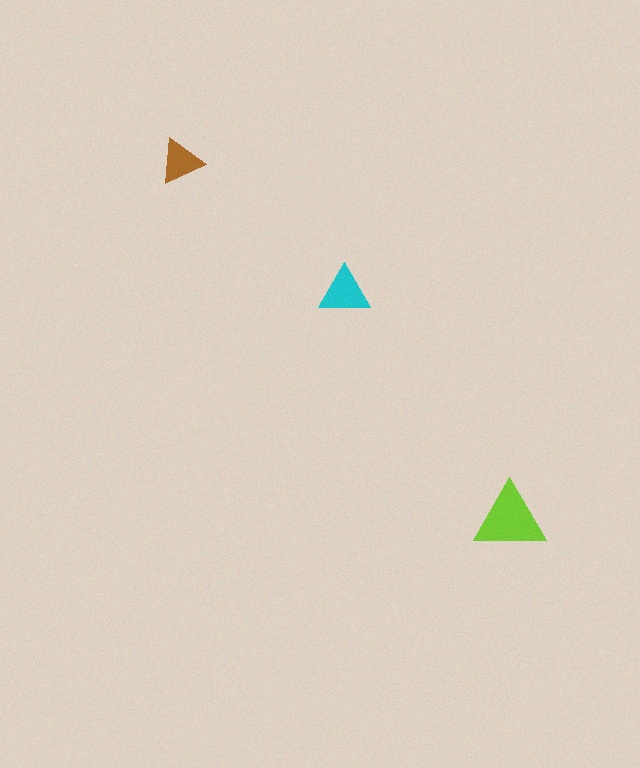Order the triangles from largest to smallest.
the lime one, the cyan one, the brown one.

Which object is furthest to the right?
The lime triangle is rightmost.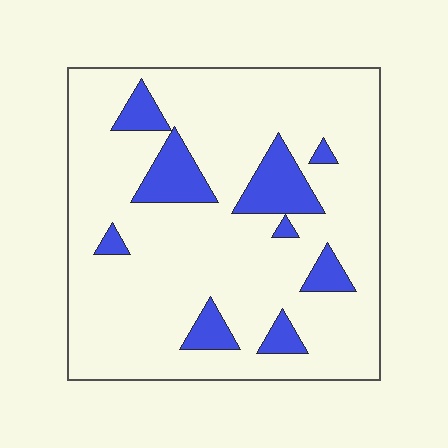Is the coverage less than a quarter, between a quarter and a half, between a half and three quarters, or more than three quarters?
Less than a quarter.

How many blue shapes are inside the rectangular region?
9.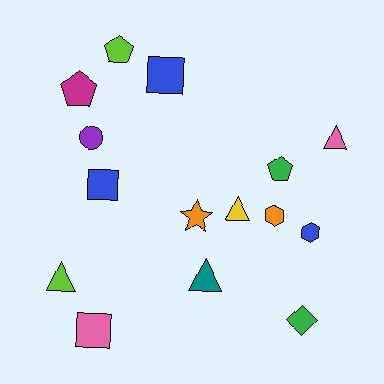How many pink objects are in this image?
There are 2 pink objects.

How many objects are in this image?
There are 15 objects.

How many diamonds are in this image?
There is 1 diamond.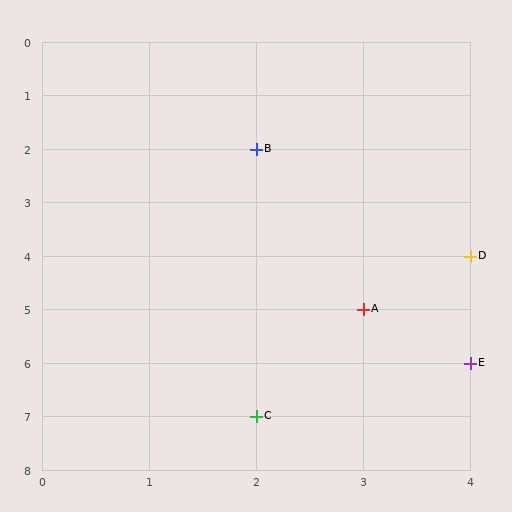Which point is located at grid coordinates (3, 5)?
Point A is at (3, 5).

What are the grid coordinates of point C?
Point C is at grid coordinates (2, 7).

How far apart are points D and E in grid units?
Points D and E are 2 rows apart.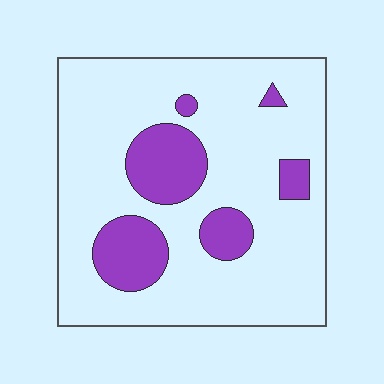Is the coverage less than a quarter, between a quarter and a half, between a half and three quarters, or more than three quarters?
Less than a quarter.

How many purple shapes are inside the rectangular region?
6.